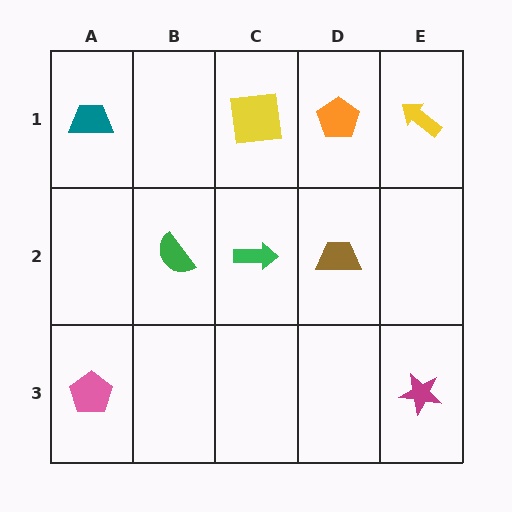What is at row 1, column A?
A teal trapezoid.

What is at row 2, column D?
A brown trapezoid.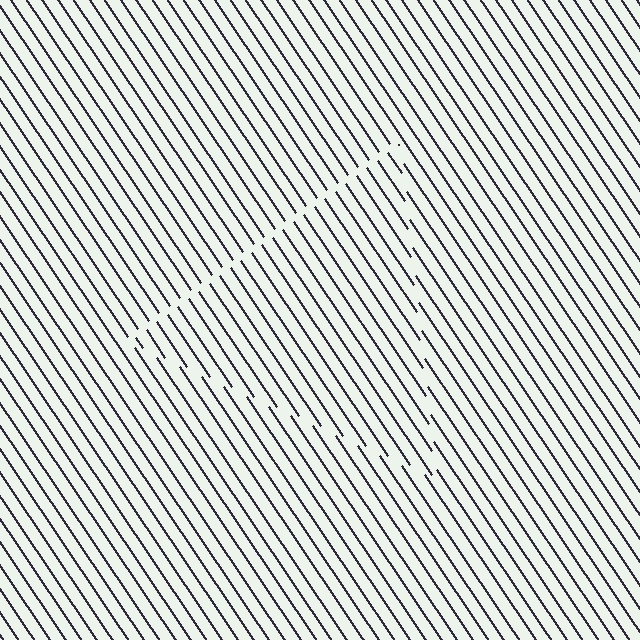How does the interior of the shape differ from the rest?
The interior of the shape contains the same grating, shifted by half a period — the contour is defined by the phase discontinuity where line-ends from the inner and outer gratings abut.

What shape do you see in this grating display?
An illusory triangle. The interior of the shape contains the same grating, shifted by half a period — the contour is defined by the phase discontinuity where line-ends from the inner and outer gratings abut.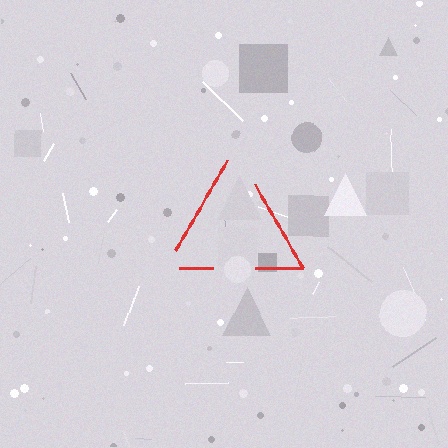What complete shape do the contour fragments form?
The contour fragments form a triangle.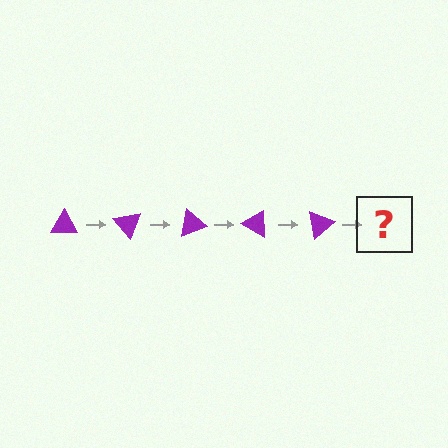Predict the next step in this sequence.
The next step is a purple triangle rotated 250 degrees.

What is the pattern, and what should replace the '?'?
The pattern is that the triangle rotates 50 degrees each step. The '?' should be a purple triangle rotated 250 degrees.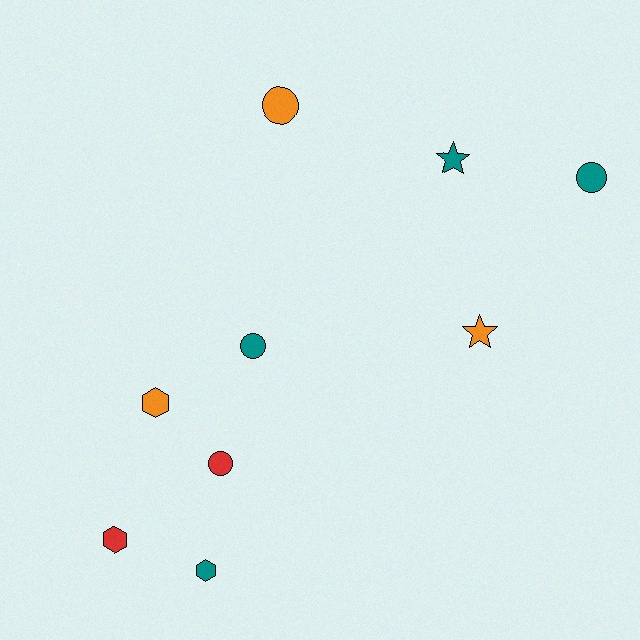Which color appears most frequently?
Teal, with 4 objects.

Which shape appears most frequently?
Circle, with 4 objects.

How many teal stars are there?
There is 1 teal star.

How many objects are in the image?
There are 9 objects.